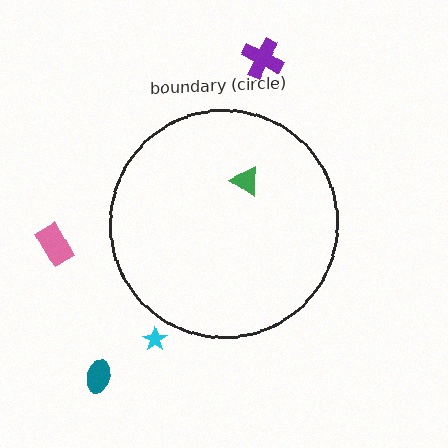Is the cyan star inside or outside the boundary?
Outside.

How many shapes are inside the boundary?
1 inside, 4 outside.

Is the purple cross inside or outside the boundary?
Outside.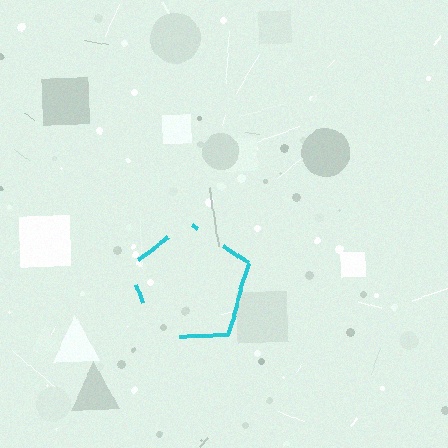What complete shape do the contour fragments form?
The contour fragments form a pentagon.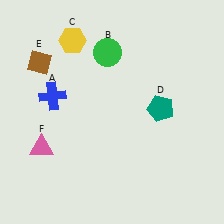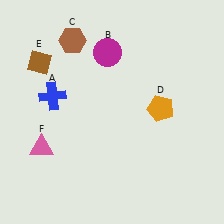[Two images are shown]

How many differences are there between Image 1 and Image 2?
There are 3 differences between the two images.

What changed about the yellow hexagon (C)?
In Image 1, C is yellow. In Image 2, it changed to brown.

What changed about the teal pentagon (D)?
In Image 1, D is teal. In Image 2, it changed to orange.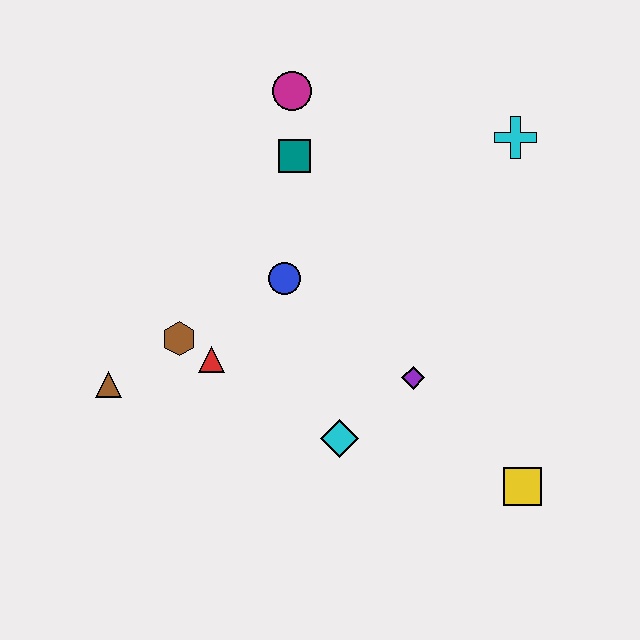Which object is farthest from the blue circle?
The yellow square is farthest from the blue circle.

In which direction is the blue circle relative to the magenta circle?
The blue circle is below the magenta circle.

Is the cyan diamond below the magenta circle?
Yes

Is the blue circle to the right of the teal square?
No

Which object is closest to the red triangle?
The brown hexagon is closest to the red triangle.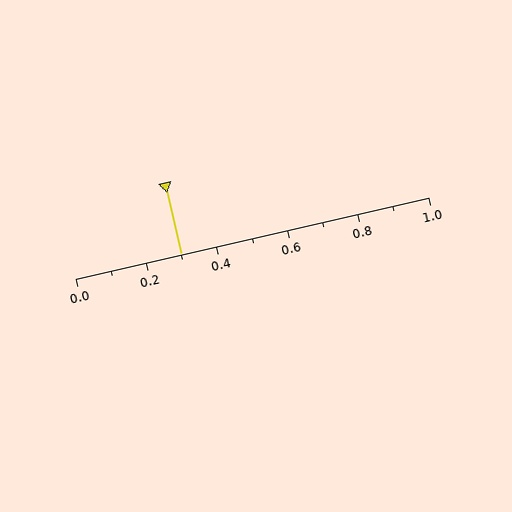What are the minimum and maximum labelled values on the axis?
The axis runs from 0.0 to 1.0.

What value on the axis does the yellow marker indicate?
The marker indicates approximately 0.3.